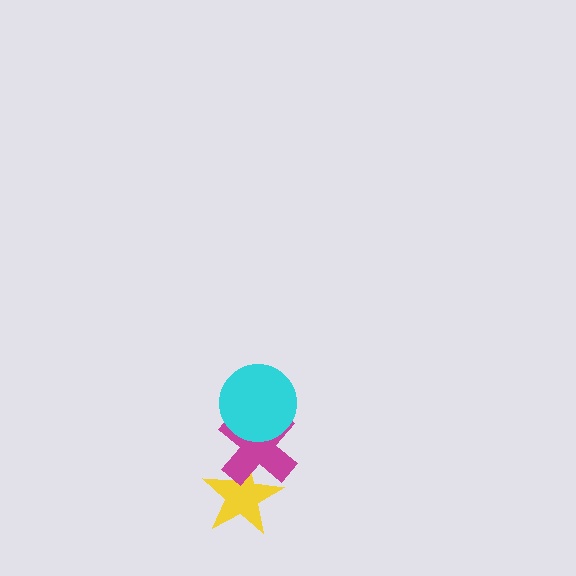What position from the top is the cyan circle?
The cyan circle is 1st from the top.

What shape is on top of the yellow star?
The magenta cross is on top of the yellow star.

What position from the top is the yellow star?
The yellow star is 3rd from the top.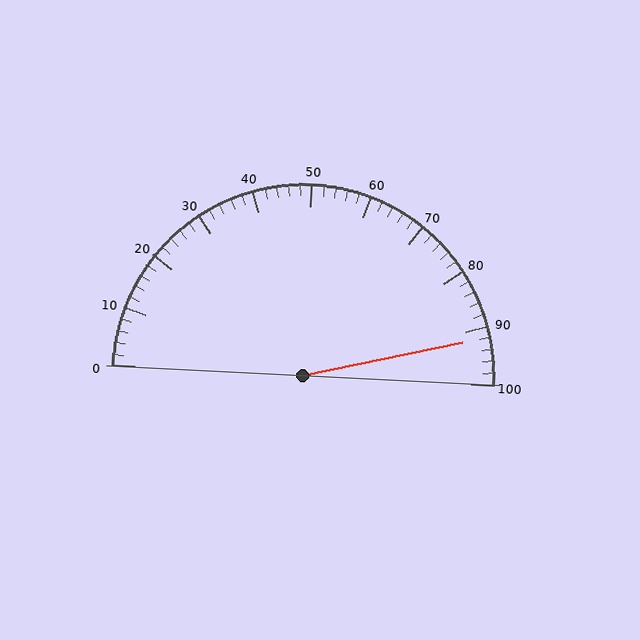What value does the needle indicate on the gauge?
The needle indicates approximately 92.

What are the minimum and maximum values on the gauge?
The gauge ranges from 0 to 100.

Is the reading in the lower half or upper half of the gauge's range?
The reading is in the upper half of the range (0 to 100).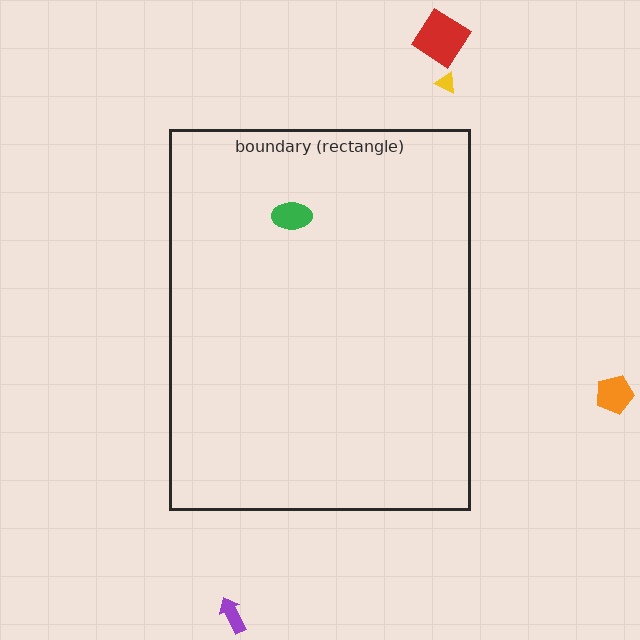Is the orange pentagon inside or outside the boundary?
Outside.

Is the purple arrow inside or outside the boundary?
Outside.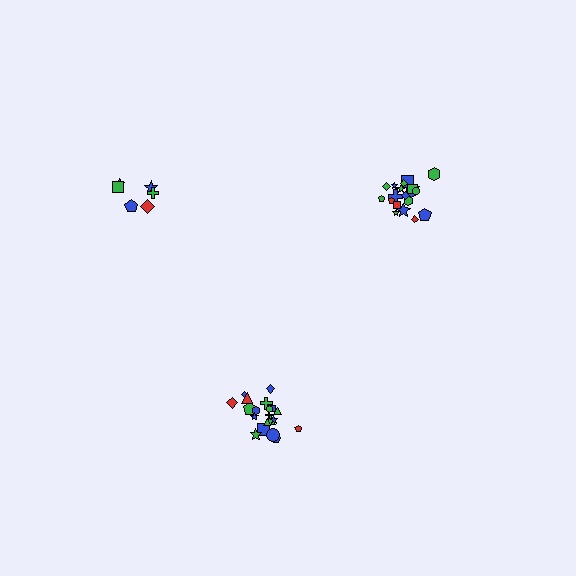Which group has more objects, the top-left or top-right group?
The top-right group.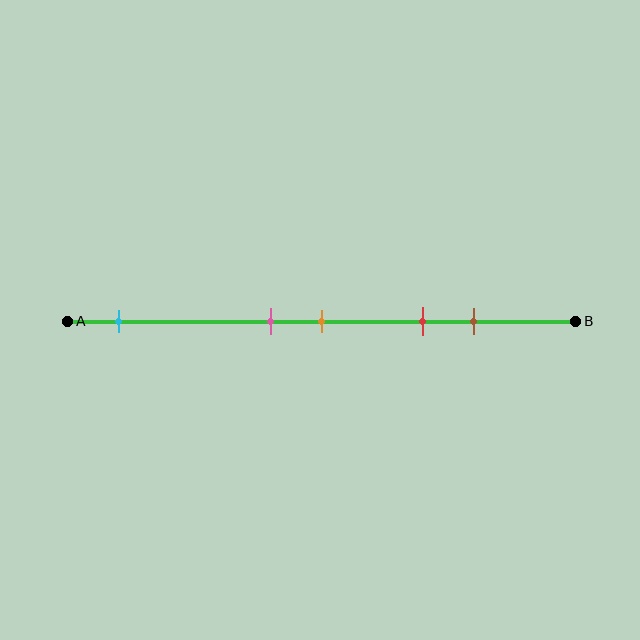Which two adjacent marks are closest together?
The pink and orange marks are the closest adjacent pair.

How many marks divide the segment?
There are 5 marks dividing the segment.